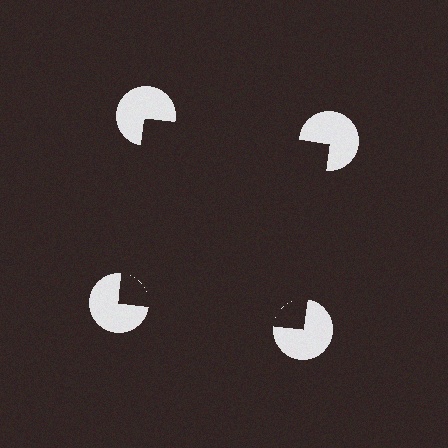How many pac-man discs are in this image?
There are 4 — one at each vertex of the illusory square.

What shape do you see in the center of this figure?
An illusory square — its edges are inferred from the aligned wedge cuts in the pac-man discs, not physically drawn.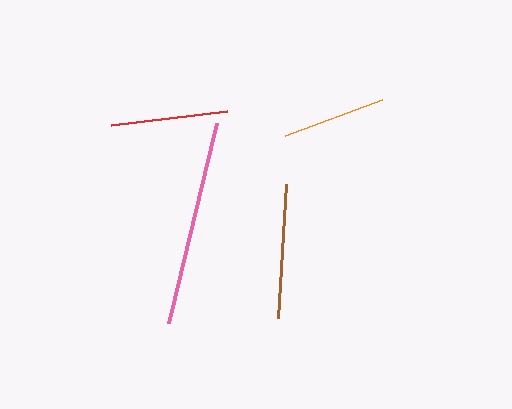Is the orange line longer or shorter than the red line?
The red line is longer than the orange line.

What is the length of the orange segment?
The orange segment is approximately 104 pixels long.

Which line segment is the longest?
The pink line is the longest at approximately 206 pixels.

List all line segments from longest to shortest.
From longest to shortest: pink, brown, red, orange.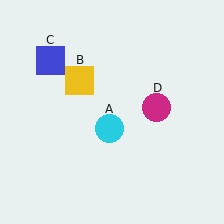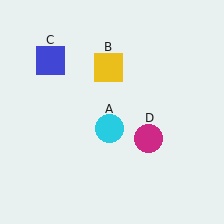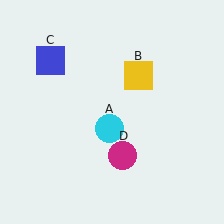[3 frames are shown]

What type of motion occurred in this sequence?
The yellow square (object B), magenta circle (object D) rotated clockwise around the center of the scene.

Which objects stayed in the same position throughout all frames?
Cyan circle (object A) and blue square (object C) remained stationary.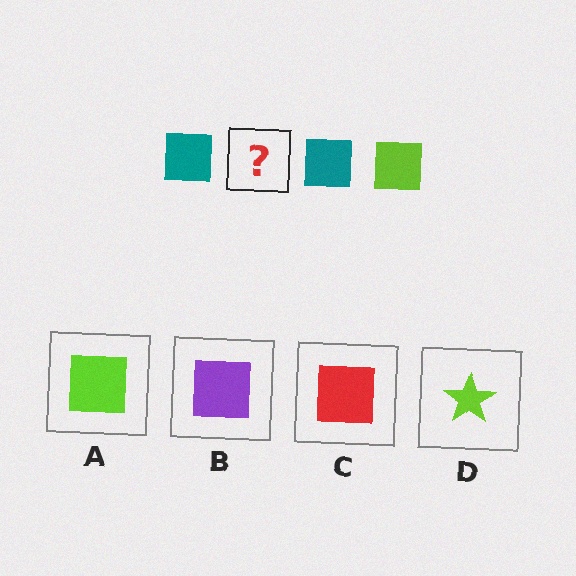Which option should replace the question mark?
Option A.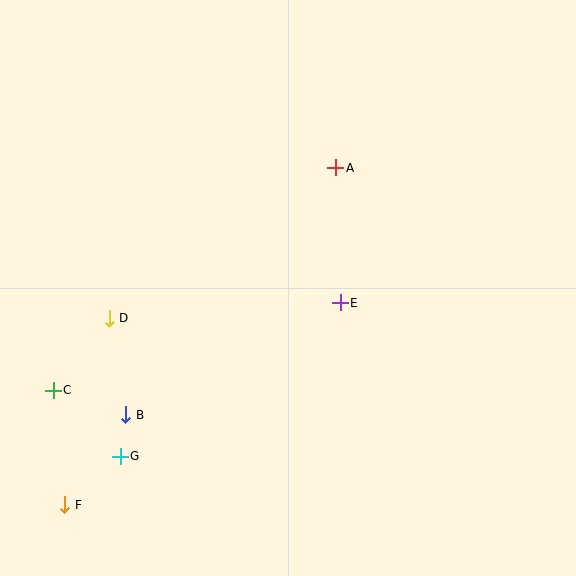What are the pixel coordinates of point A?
Point A is at (336, 168).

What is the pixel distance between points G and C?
The distance between G and C is 94 pixels.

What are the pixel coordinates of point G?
Point G is at (120, 456).